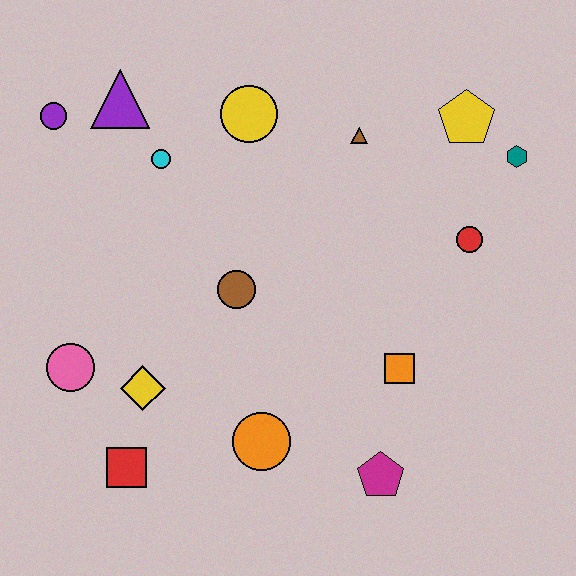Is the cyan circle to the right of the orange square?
No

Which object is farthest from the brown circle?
The teal hexagon is farthest from the brown circle.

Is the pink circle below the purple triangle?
Yes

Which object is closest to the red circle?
The teal hexagon is closest to the red circle.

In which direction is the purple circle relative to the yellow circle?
The purple circle is to the left of the yellow circle.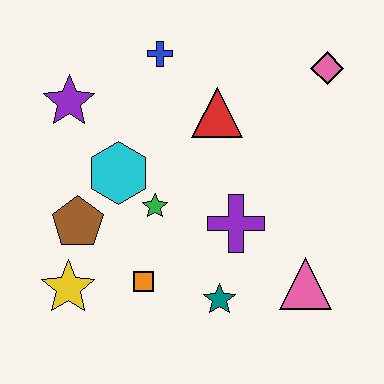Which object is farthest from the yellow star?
The pink diamond is farthest from the yellow star.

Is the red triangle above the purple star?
No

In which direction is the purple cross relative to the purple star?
The purple cross is to the right of the purple star.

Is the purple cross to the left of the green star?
No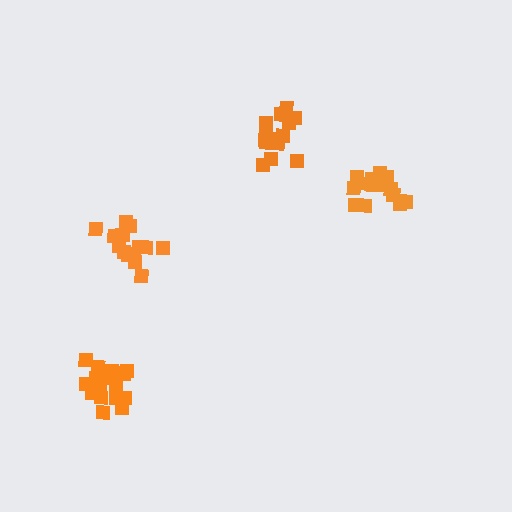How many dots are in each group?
Group 1: 18 dots, Group 2: 15 dots, Group 3: 16 dots, Group 4: 15 dots (64 total).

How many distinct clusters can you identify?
There are 4 distinct clusters.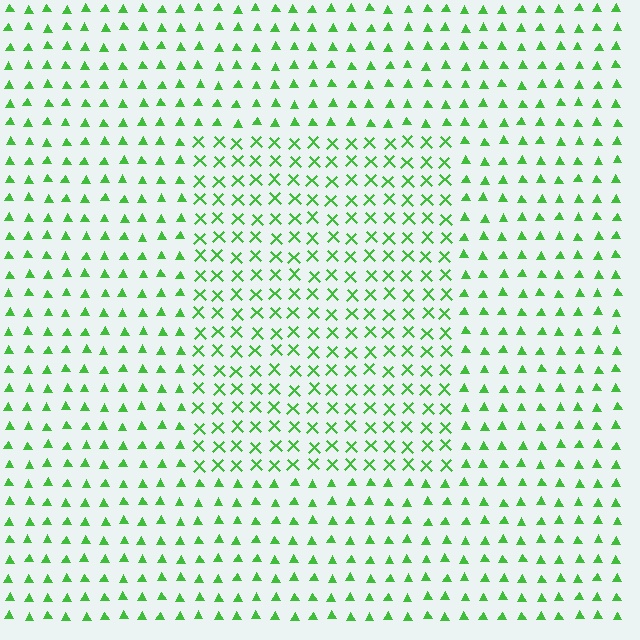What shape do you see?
I see a rectangle.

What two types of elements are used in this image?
The image uses X marks inside the rectangle region and triangles outside it.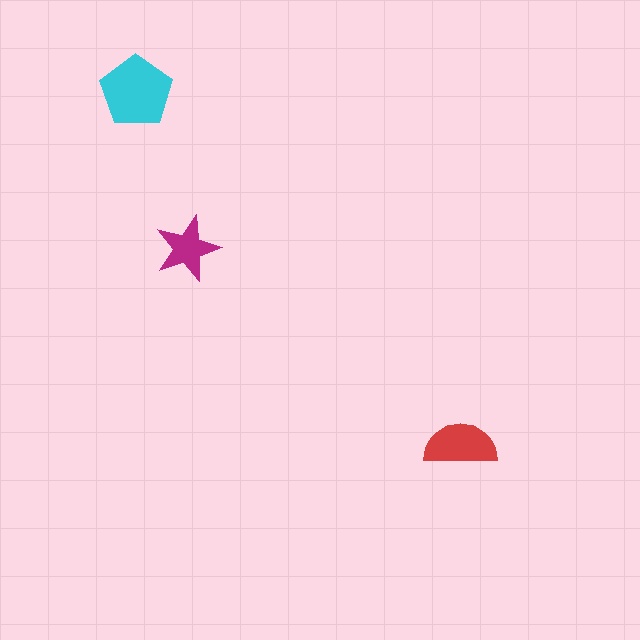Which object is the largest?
The cyan pentagon.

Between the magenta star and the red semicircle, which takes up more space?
The red semicircle.